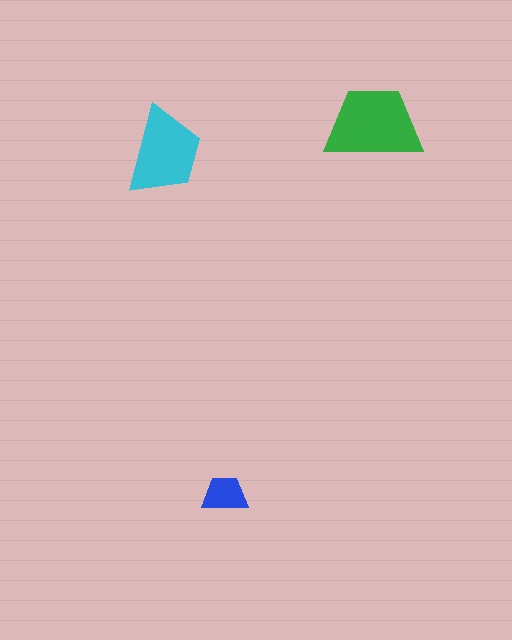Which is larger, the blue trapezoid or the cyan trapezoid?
The cyan one.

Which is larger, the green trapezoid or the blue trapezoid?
The green one.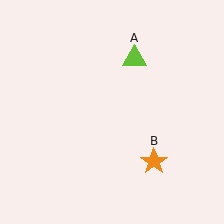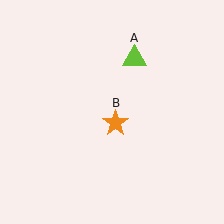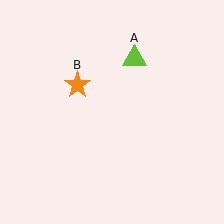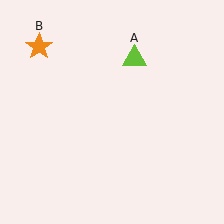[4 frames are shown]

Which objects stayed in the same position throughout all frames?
Lime triangle (object A) remained stationary.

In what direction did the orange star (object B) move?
The orange star (object B) moved up and to the left.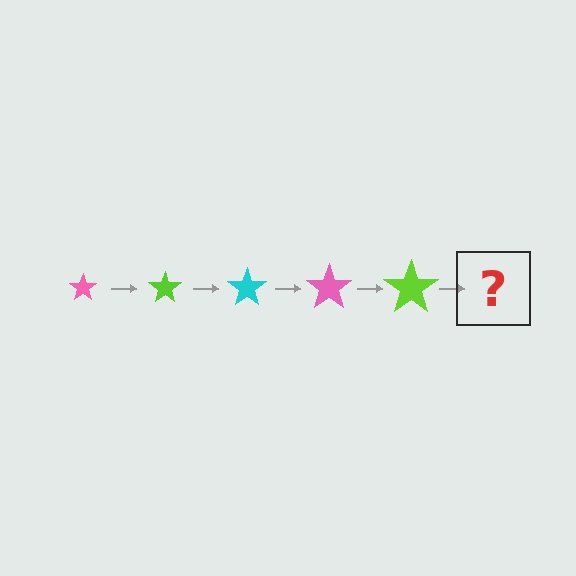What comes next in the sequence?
The next element should be a cyan star, larger than the previous one.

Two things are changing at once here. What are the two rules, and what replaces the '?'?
The two rules are that the star grows larger each step and the color cycles through pink, lime, and cyan. The '?' should be a cyan star, larger than the previous one.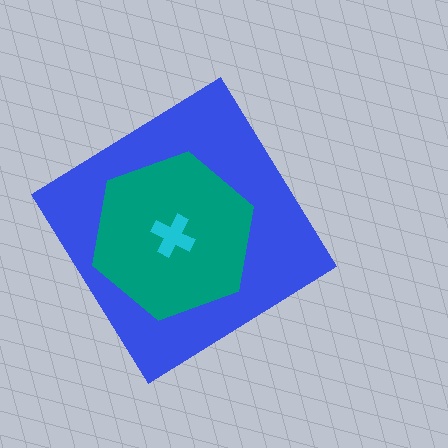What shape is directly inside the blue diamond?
The teal hexagon.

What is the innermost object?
The cyan cross.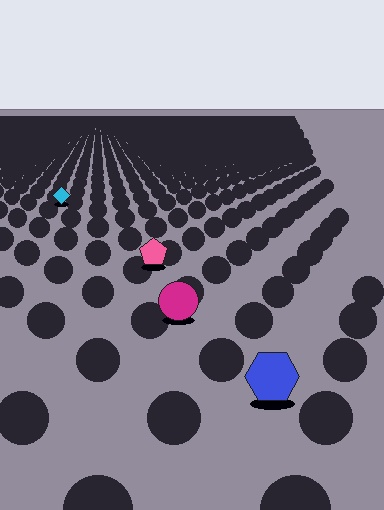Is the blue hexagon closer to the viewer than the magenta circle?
Yes. The blue hexagon is closer — you can tell from the texture gradient: the ground texture is coarser near it.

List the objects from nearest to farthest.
From nearest to farthest: the blue hexagon, the magenta circle, the pink pentagon, the cyan diamond.